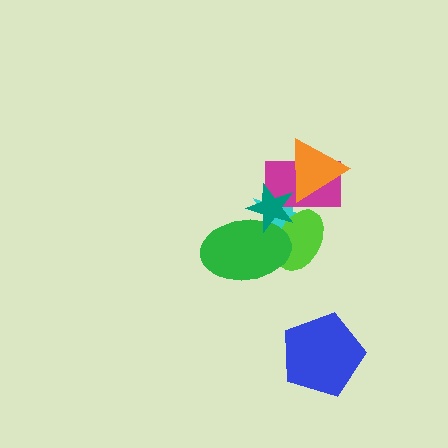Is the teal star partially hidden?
No, no other shape covers it.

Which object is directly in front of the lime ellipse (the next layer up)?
The green ellipse is directly in front of the lime ellipse.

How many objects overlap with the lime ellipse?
4 objects overlap with the lime ellipse.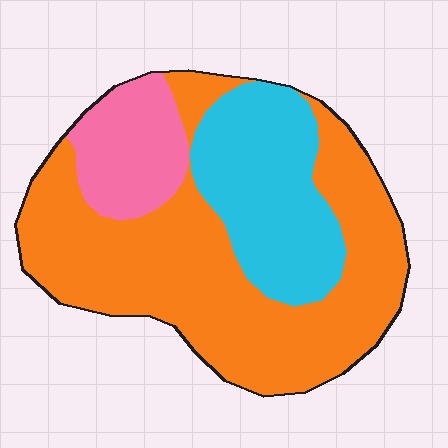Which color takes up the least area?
Pink, at roughly 15%.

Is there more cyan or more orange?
Orange.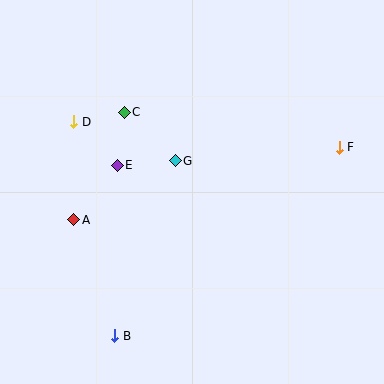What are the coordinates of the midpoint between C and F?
The midpoint between C and F is at (232, 130).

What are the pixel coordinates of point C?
Point C is at (124, 112).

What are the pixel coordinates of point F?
Point F is at (339, 147).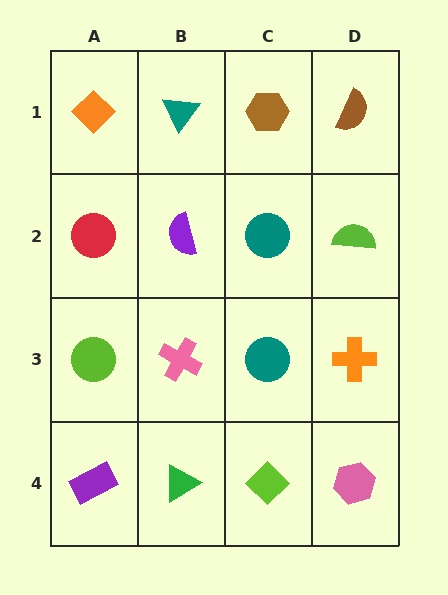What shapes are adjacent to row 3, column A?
A red circle (row 2, column A), a purple rectangle (row 4, column A), a pink cross (row 3, column B).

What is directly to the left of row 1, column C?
A teal triangle.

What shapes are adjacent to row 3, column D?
A lime semicircle (row 2, column D), a pink hexagon (row 4, column D), a teal circle (row 3, column C).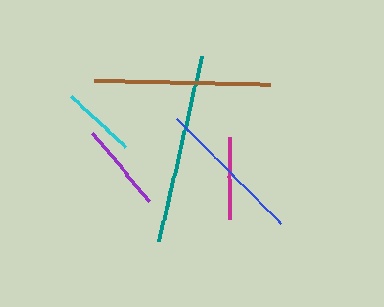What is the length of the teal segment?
The teal segment is approximately 190 pixels long.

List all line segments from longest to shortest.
From longest to shortest: teal, brown, blue, purple, magenta, cyan.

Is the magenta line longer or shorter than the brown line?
The brown line is longer than the magenta line.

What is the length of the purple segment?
The purple segment is approximately 89 pixels long.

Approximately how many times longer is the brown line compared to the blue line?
The brown line is approximately 1.2 times the length of the blue line.